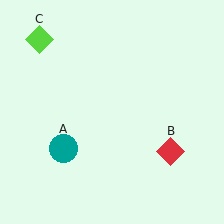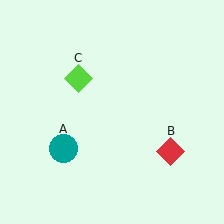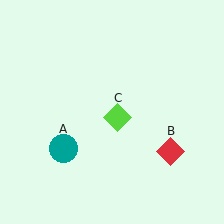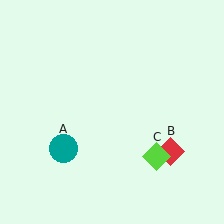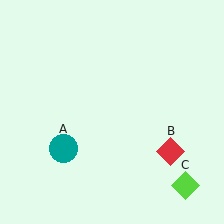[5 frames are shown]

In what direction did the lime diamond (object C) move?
The lime diamond (object C) moved down and to the right.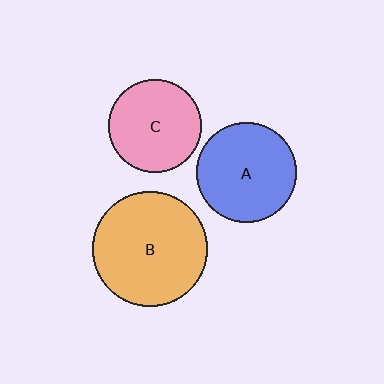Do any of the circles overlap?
No, none of the circles overlap.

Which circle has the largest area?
Circle B (orange).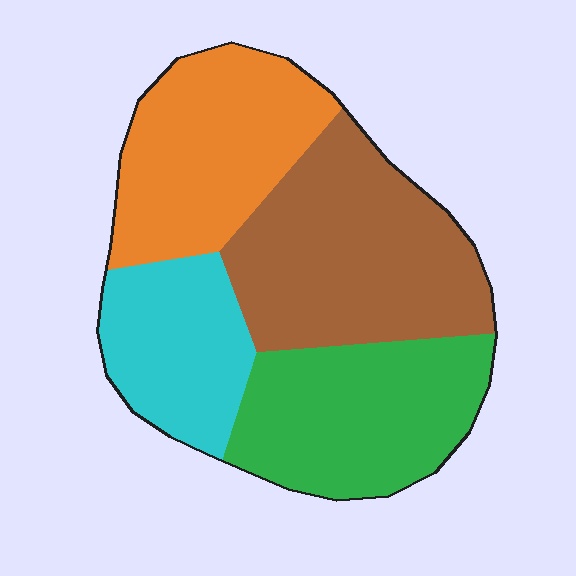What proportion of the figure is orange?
Orange takes up between a sixth and a third of the figure.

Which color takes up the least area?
Cyan, at roughly 20%.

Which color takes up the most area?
Brown, at roughly 30%.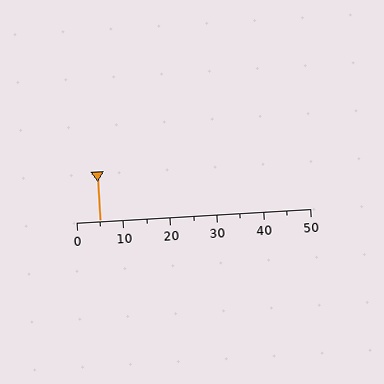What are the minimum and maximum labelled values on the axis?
The axis runs from 0 to 50.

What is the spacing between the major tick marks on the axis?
The major ticks are spaced 10 apart.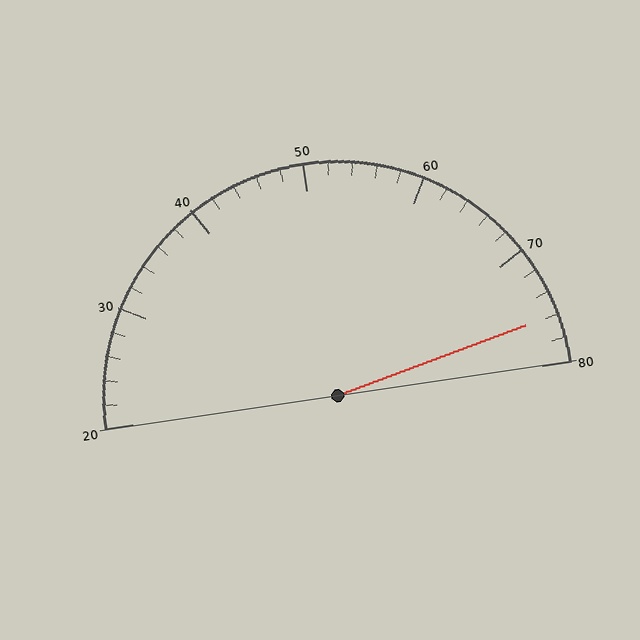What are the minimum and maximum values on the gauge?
The gauge ranges from 20 to 80.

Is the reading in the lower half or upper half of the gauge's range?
The reading is in the upper half of the range (20 to 80).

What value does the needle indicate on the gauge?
The needle indicates approximately 76.